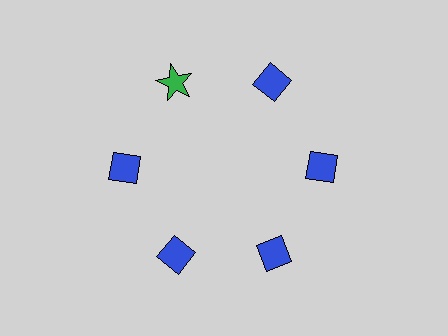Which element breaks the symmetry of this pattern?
The green star at roughly the 11 o'clock position breaks the symmetry. All other shapes are blue diamonds.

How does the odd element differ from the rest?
It differs in both color (green instead of blue) and shape (star instead of diamond).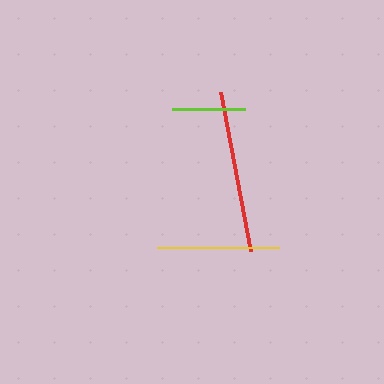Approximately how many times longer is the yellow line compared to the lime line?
The yellow line is approximately 1.7 times the length of the lime line.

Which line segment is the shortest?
The lime line is the shortest at approximately 74 pixels.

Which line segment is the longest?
The red line is the longest at approximately 162 pixels.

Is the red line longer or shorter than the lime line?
The red line is longer than the lime line.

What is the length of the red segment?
The red segment is approximately 162 pixels long.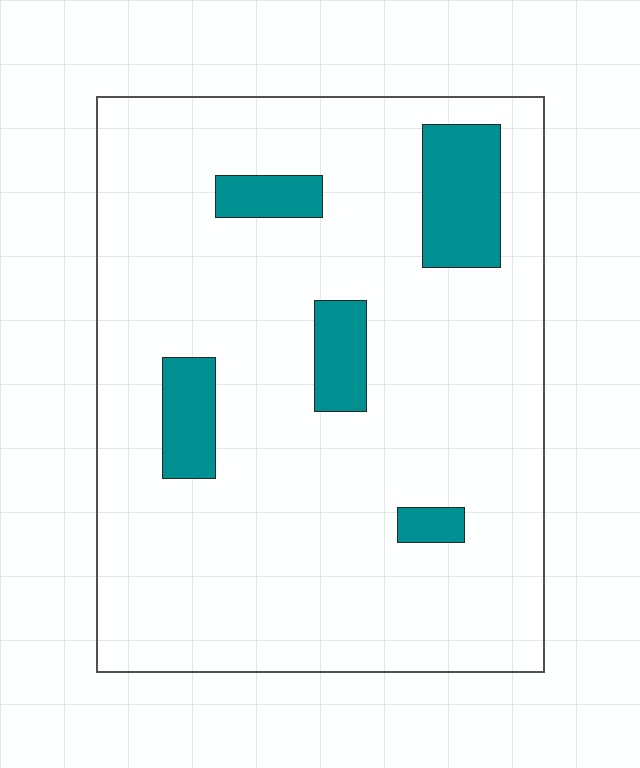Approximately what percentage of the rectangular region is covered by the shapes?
Approximately 10%.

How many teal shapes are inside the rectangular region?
5.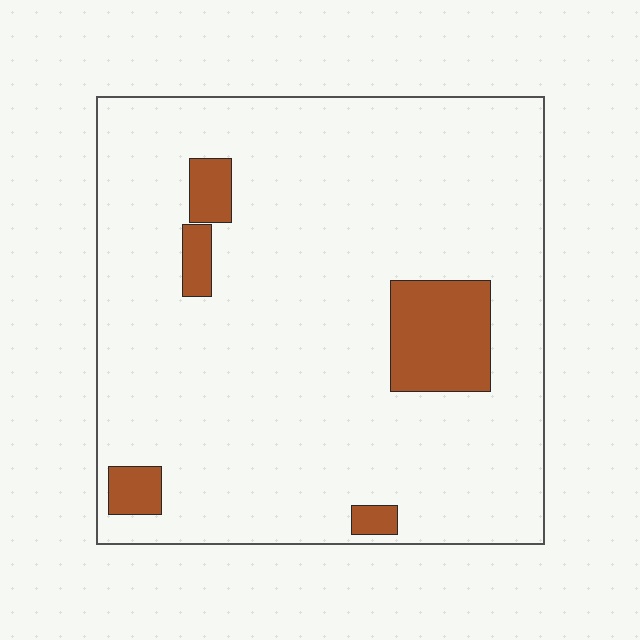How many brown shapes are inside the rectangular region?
5.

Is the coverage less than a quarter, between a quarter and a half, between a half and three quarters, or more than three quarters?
Less than a quarter.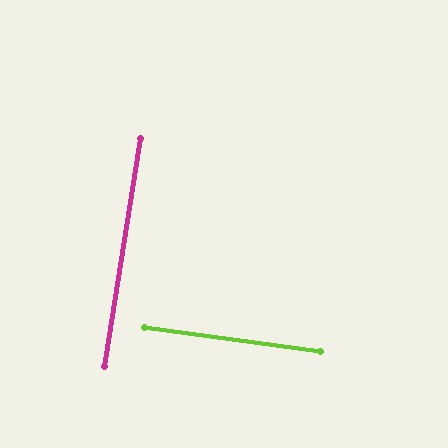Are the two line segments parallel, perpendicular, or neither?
Perpendicular — they meet at approximately 89°.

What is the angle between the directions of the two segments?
Approximately 89 degrees.